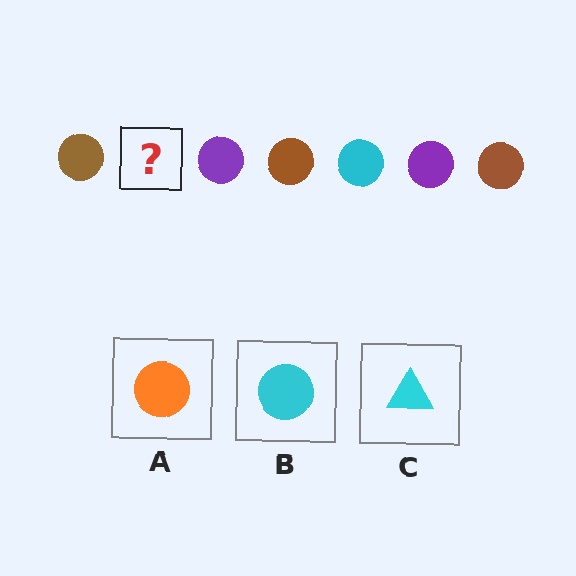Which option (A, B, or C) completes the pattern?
B.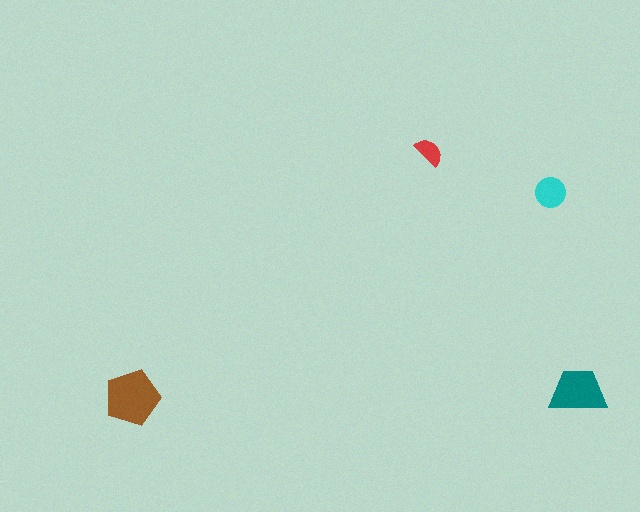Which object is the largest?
The brown pentagon.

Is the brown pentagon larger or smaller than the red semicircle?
Larger.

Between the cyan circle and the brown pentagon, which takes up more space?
The brown pentagon.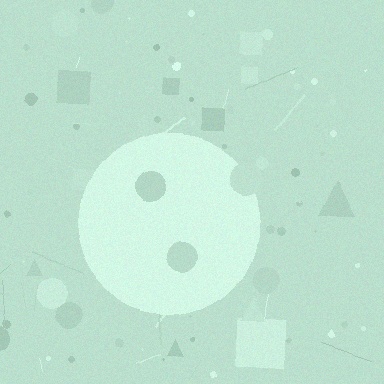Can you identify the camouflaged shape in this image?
The camouflaged shape is a circle.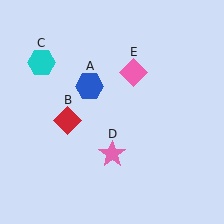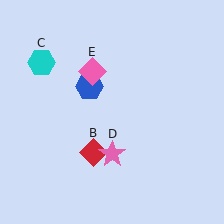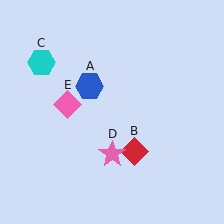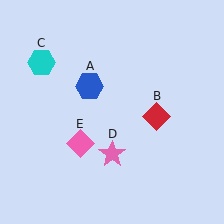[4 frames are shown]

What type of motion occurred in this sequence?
The red diamond (object B), pink diamond (object E) rotated counterclockwise around the center of the scene.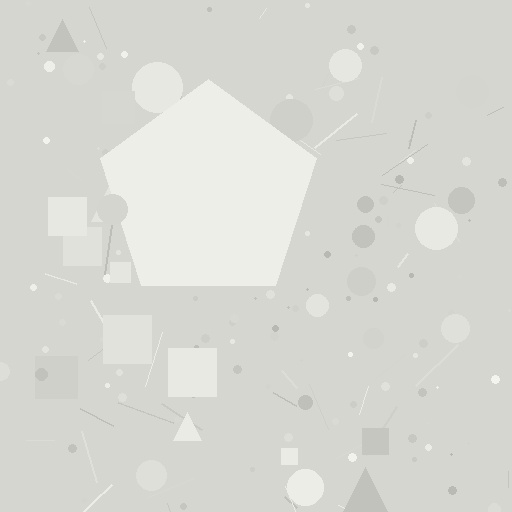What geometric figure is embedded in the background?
A pentagon is embedded in the background.